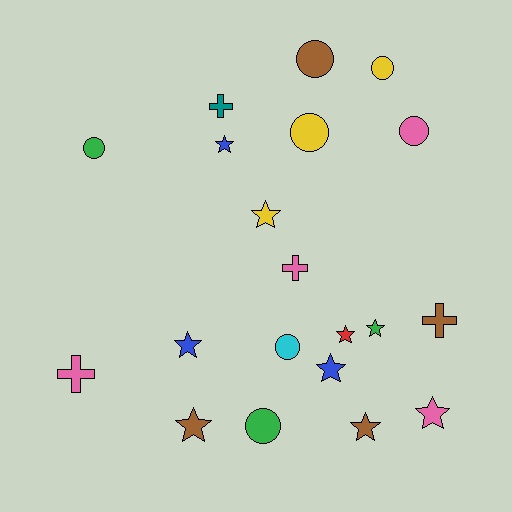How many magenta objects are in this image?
There are no magenta objects.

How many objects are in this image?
There are 20 objects.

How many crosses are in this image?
There are 4 crosses.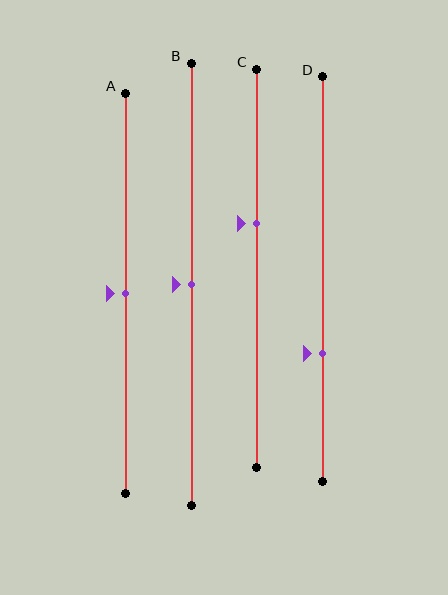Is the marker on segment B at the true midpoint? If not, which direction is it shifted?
Yes, the marker on segment B is at the true midpoint.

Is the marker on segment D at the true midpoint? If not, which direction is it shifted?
No, the marker on segment D is shifted downward by about 18% of the segment length.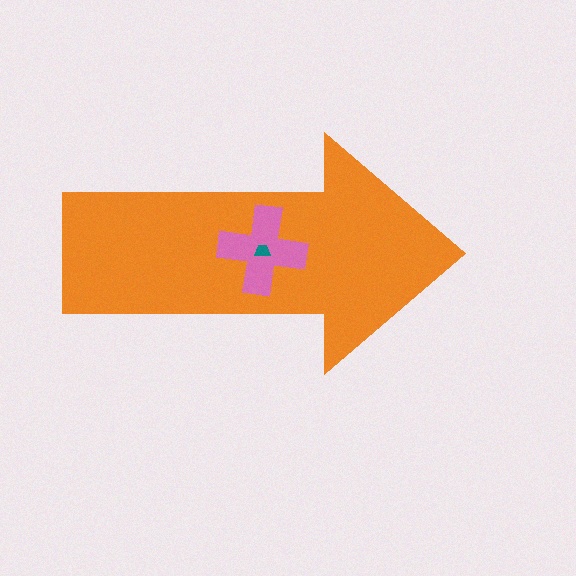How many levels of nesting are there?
3.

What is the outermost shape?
The orange arrow.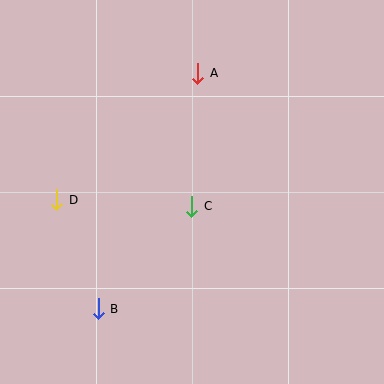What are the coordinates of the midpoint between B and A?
The midpoint between B and A is at (148, 191).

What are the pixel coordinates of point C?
Point C is at (192, 206).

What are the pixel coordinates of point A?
Point A is at (198, 73).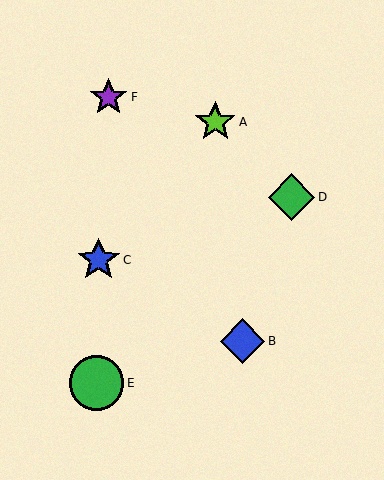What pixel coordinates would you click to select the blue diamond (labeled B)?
Click at (243, 341) to select the blue diamond B.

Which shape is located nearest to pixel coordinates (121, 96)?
The purple star (labeled F) at (109, 97) is nearest to that location.